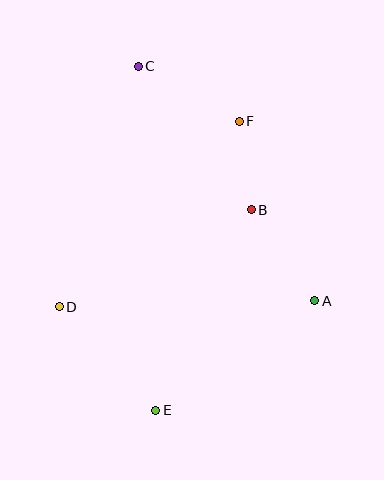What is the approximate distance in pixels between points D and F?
The distance between D and F is approximately 258 pixels.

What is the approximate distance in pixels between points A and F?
The distance between A and F is approximately 195 pixels.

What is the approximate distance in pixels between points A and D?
The distance between A and D is approximately 256 pixels.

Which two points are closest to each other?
Points B and F are closest to each other.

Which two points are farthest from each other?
Points C and E are farthest from each other.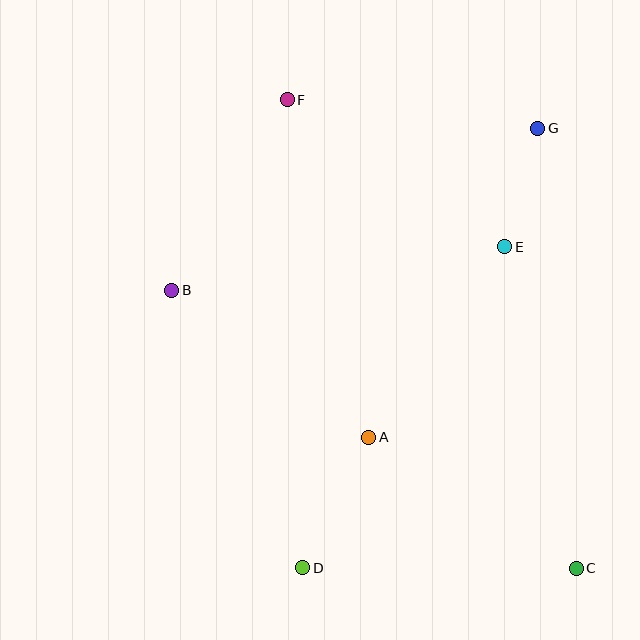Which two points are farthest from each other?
Points C and F are farthest from each other.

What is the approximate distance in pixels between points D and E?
The distance between D and E is approximately 379 pixels.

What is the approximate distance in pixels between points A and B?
The distance between A and B is approximately 246 pixels.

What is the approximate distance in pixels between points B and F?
The distance between B and F is approximately 223 pixels.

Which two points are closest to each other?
Points E and G are closest to each other.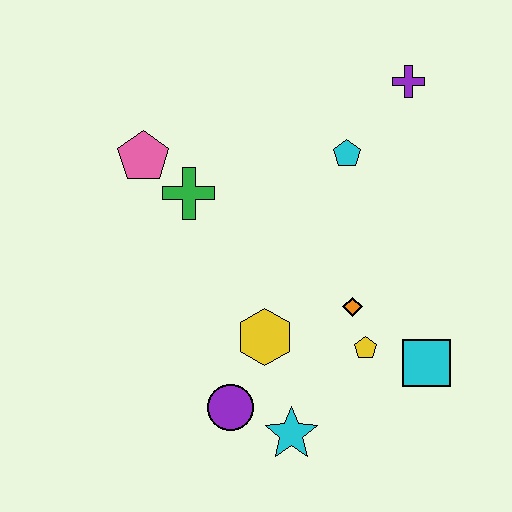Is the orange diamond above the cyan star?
Yes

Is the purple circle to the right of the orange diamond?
No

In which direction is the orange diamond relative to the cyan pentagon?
The orange diamond is below the cyan pentagon.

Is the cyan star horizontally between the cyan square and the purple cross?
No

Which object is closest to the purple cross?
The cyan pentagon is closest to the purple cross.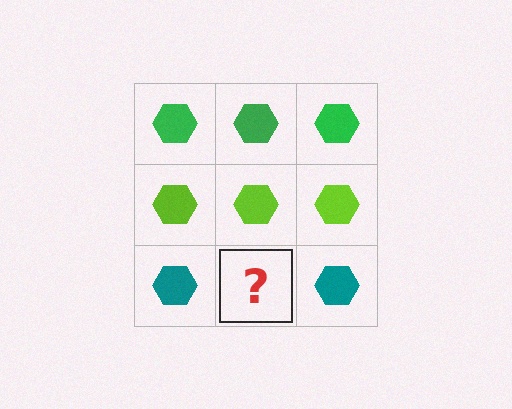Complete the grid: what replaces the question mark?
The question mark should be replaced with a teal hexagon.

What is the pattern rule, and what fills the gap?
The rule is that each row has a consistent color. The gap should be filled with a teal hexagon.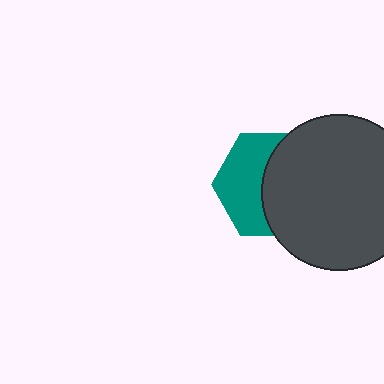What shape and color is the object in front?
The object in front is a dark gray circle.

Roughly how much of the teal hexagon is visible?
About half of it is visible (roughly 47%).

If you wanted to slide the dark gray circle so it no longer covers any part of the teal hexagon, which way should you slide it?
Slide it right — that is the most direct way to separate the two shapes.